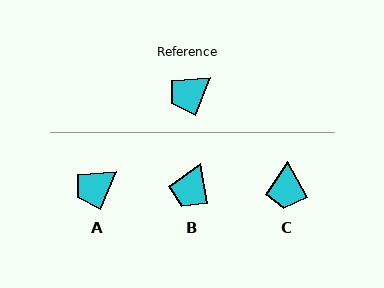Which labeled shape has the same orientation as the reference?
A.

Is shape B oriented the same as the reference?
No, it is off by about 32 degrees.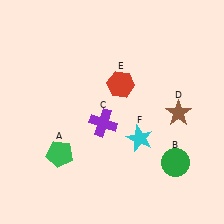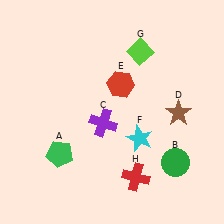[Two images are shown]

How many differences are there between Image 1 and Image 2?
There are 2 differences between the two images.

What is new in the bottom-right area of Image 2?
A red cross (H) was added in the bottom-right area of Image 2.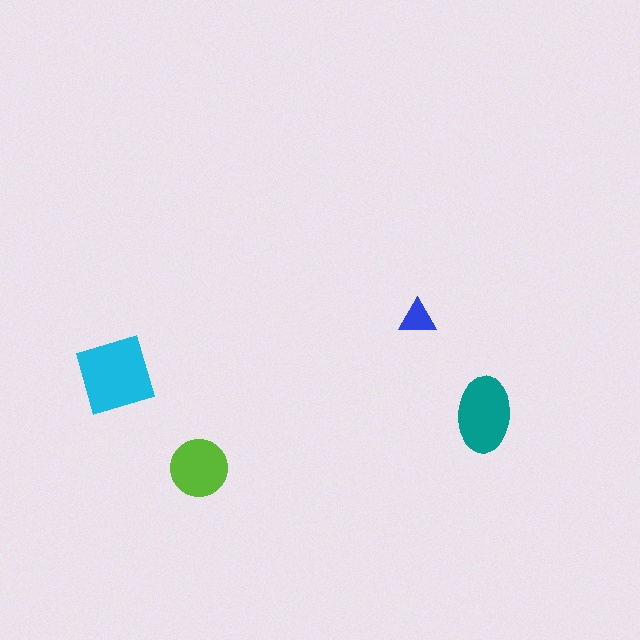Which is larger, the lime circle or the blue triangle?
The lime circle.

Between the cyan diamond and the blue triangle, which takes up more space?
The cyan diamond.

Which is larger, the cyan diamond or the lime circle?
The cyan diamond.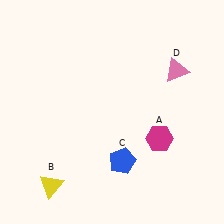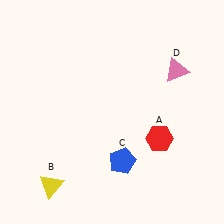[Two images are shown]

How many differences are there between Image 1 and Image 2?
There is 1 difference between the two images.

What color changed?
The hexagon (A) changed from magenta in Image 1 to red in Image 2.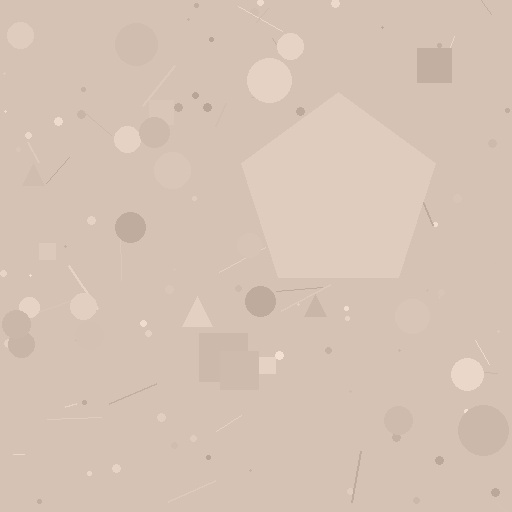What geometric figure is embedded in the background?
A pentagon is embedded in the background.